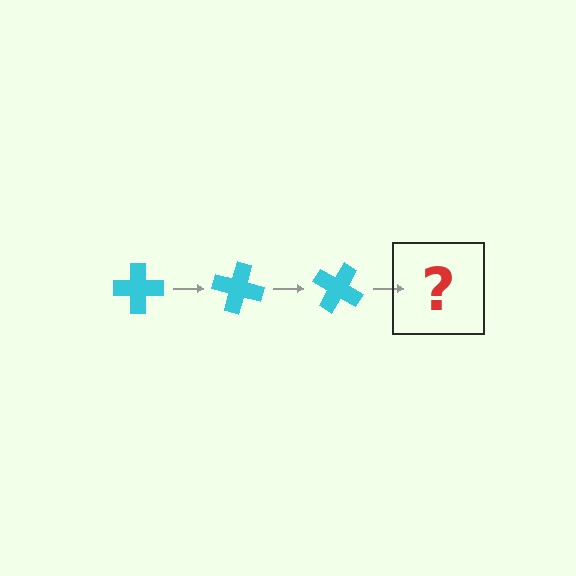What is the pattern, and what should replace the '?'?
The pattern is that the cross rotates 15 degrees each step. The '?' should be a cyan cross rotated 45 degrees.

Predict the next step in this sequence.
The next step is a cyan cross rotated 45 degrees.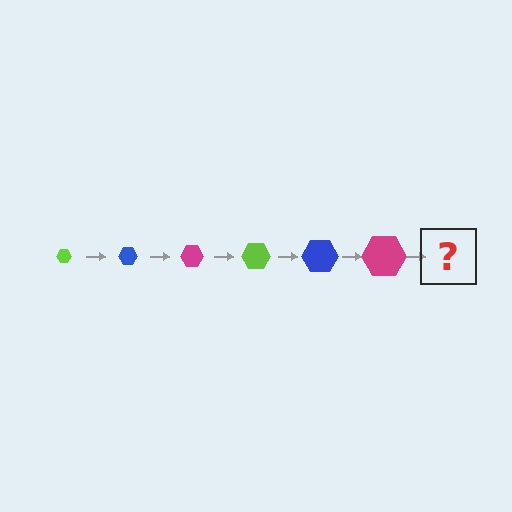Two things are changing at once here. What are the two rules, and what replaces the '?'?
The two rules are that the hexagon grows larger each step and the color cycles through lime, blue, and magenta. The '?' should be a lime hexagon, larger than the previous one.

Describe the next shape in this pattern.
It should be a lime hexagon, larger than the previous one.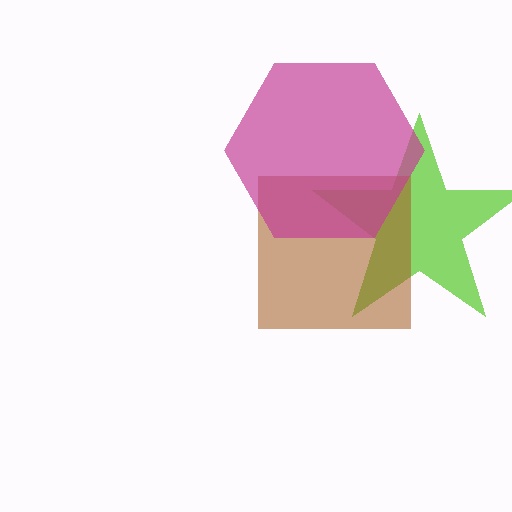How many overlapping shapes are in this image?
There are 3 overlapping shapes in the image.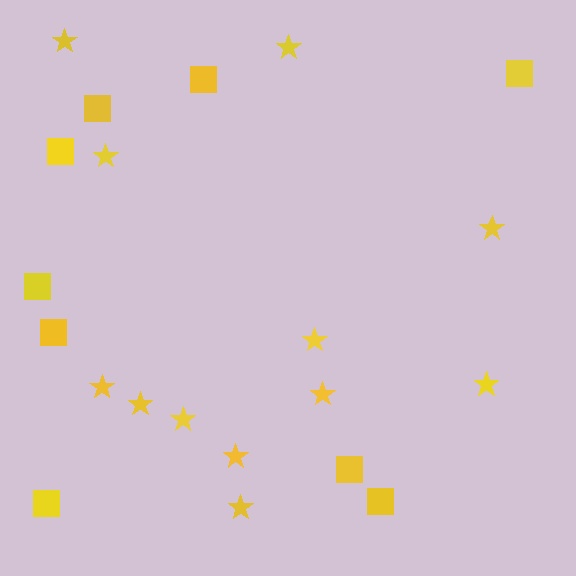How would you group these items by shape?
There are 2 groups: one group of squares (9) and one group of stars (12).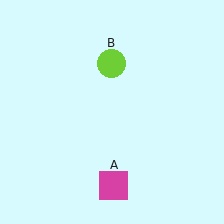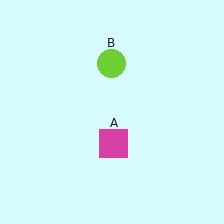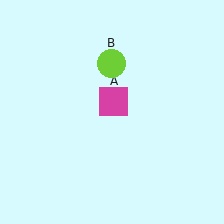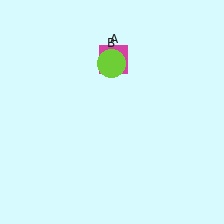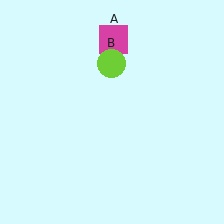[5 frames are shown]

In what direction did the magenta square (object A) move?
The magenta square (object A) moved up.